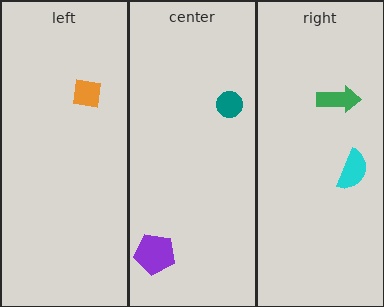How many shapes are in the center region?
2.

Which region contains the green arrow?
The right region.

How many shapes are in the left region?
1.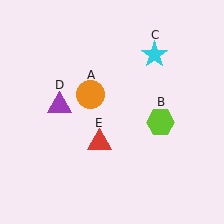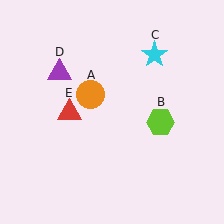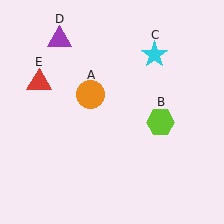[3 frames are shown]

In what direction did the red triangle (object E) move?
The red triangle (object E) moved up and to the left.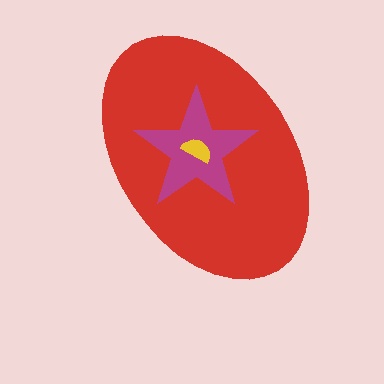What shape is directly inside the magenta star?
The yellow semicircle.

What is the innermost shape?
The yellow semicircle.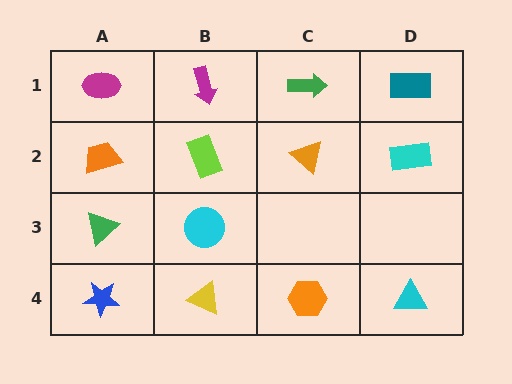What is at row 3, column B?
A cyan circle.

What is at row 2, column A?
An orange trapezoid.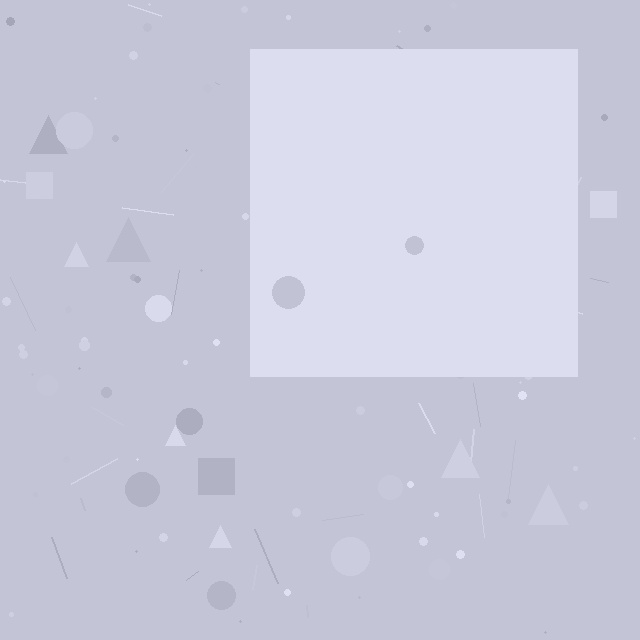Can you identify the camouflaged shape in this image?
The camouflaged shape is a square.